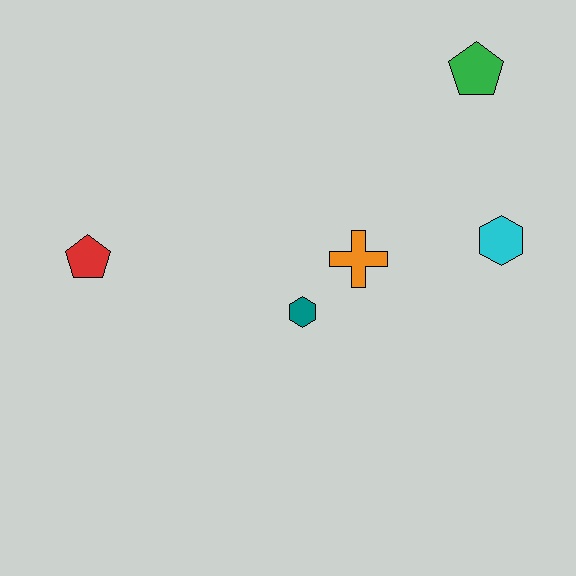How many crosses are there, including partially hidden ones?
There is 1 cross.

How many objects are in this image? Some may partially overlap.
There are 5 objects.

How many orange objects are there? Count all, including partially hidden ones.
There is 1 orange object.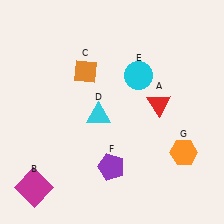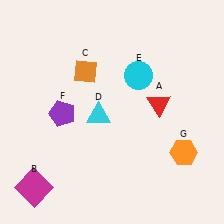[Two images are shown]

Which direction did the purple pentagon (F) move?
The purple pentagon (F) moved up.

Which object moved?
The purple pentagon (F) moved up.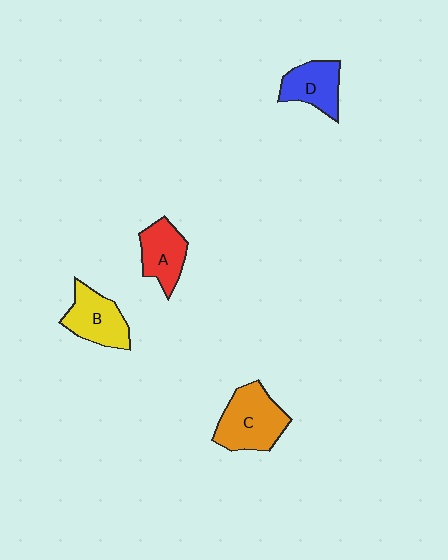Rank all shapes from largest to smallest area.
From largest to smallest: C (orange), B (yellow), A (red), D (blue).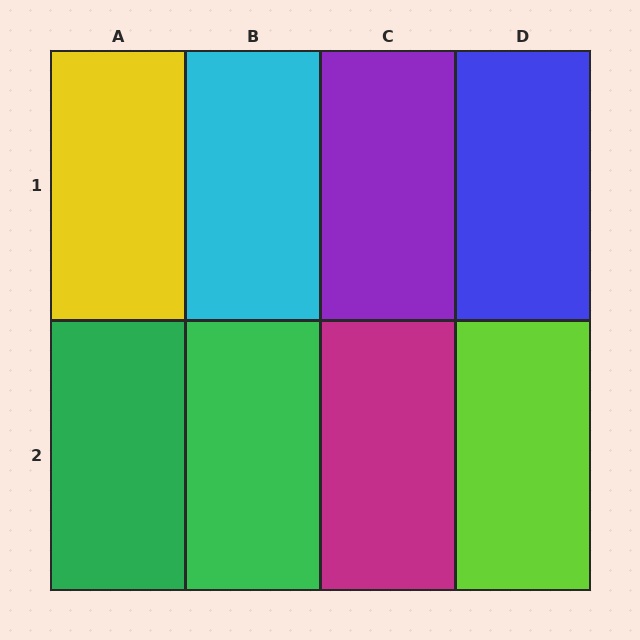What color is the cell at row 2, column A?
Green.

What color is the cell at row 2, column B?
Green.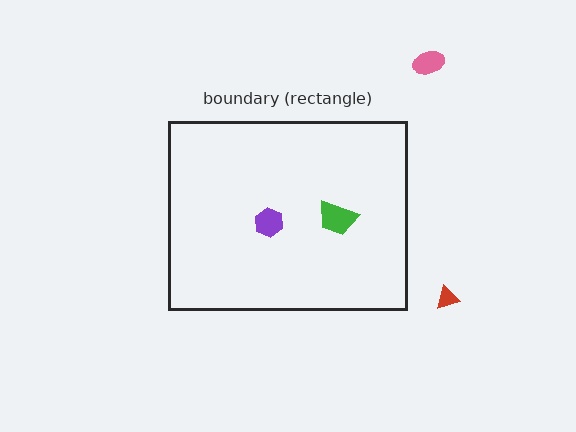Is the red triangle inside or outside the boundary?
Outside.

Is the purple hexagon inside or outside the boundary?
Inside.